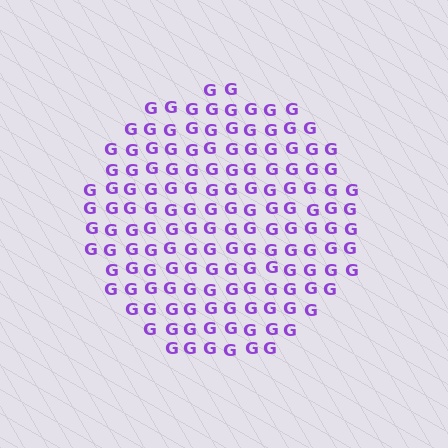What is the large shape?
The large shape is a circle.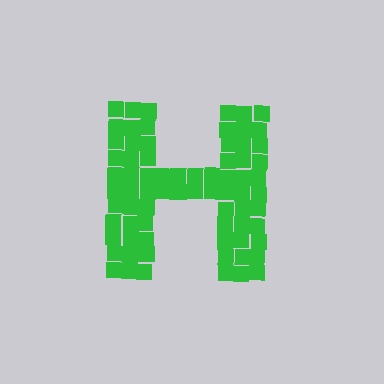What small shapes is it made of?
It is made of small squares.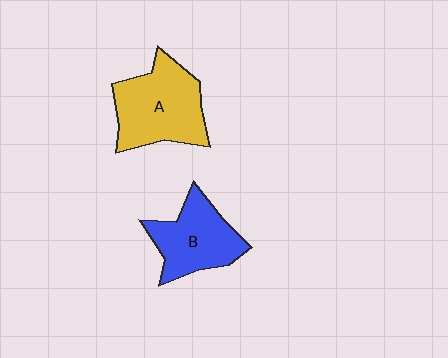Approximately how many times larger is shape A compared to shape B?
Approximately 1.2 times.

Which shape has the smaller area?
Shape B (blue).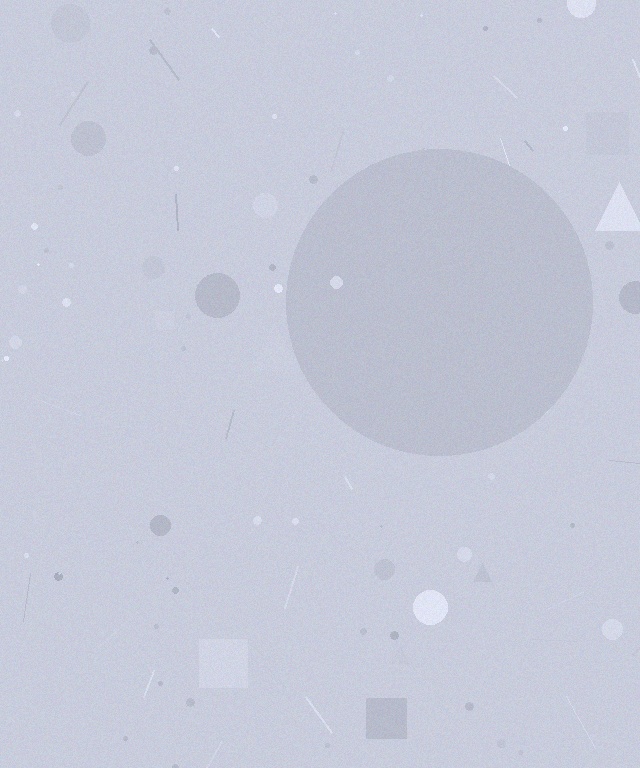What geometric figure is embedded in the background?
A circle is embedded in the background.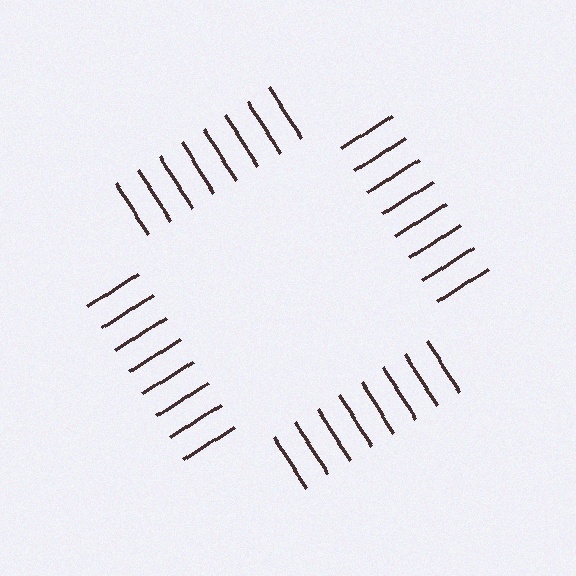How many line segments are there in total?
32 — 8 along each of the 4 edges.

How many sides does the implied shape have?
4 sides — the line-ends trace a square.